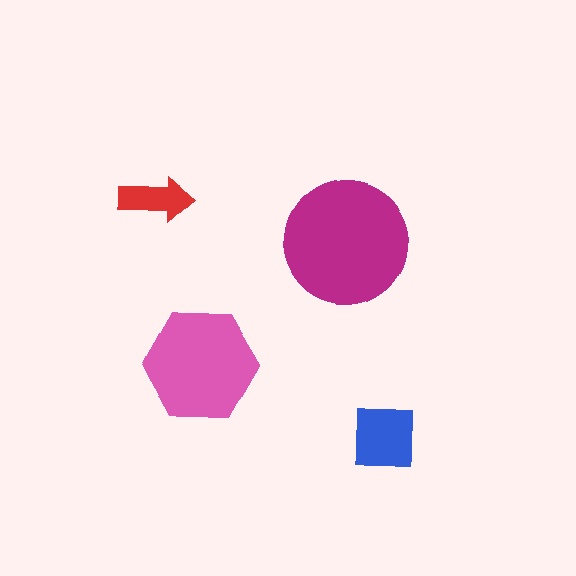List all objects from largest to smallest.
The magenta circle, the pink hexagon, the blue square, the red arrow.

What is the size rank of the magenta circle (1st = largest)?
1st.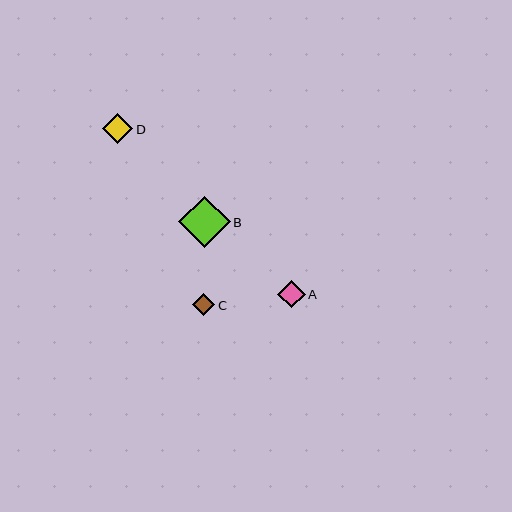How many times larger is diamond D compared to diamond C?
Diamond D is approximately 1.4 times the size of diamond C.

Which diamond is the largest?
Diamond B is the largest with a size of approximately 51 pixels.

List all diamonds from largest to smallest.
From largest to smallest: B, D, A, C.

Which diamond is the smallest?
Diamond C is the smallest with a size of approximately 22 pixels.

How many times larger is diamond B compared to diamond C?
Diamond B is approximately 2.3 times the size of diamond C.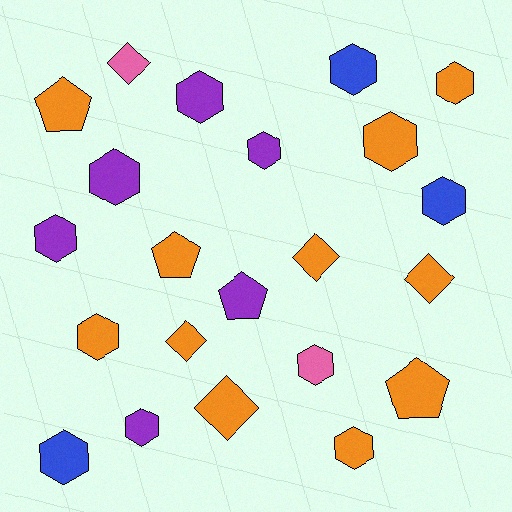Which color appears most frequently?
Orange, with 11 objects.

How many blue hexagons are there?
There are 3 blue hexagons.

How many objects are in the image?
There are 22 objects.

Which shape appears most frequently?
Hexagon, with 13 objects.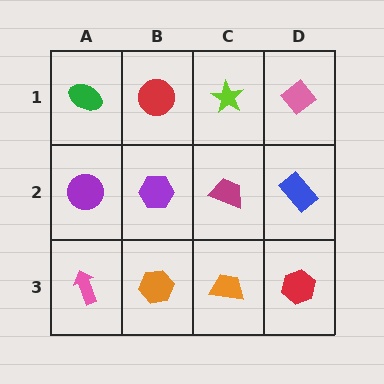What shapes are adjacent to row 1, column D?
A blue rectangle (row 2, column D), a lime star (row 1, column C).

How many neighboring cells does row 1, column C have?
3.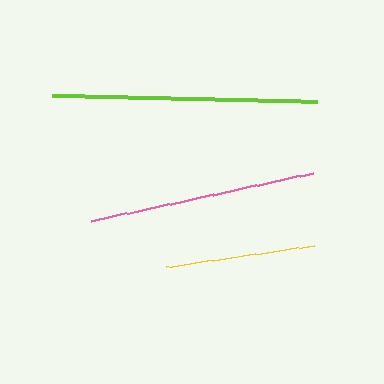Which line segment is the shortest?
The yellow line is the shortest at approximately 149 pixels.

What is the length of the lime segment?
The lime segment is approximately 265 pixels long.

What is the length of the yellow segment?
The yellow segment is approximately 149 pixels long.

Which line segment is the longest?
The lime line is the longest at approximately 265 pixels.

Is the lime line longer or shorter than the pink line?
The lime line is longer than the pink line.